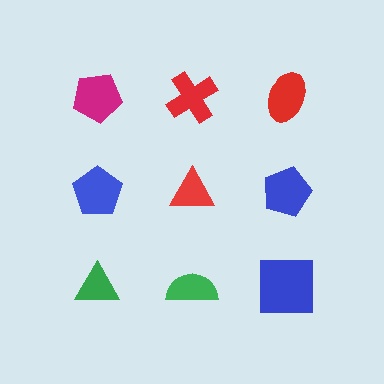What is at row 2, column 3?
A blue pentagon.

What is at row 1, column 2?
A red cross.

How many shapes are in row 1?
3 shapes.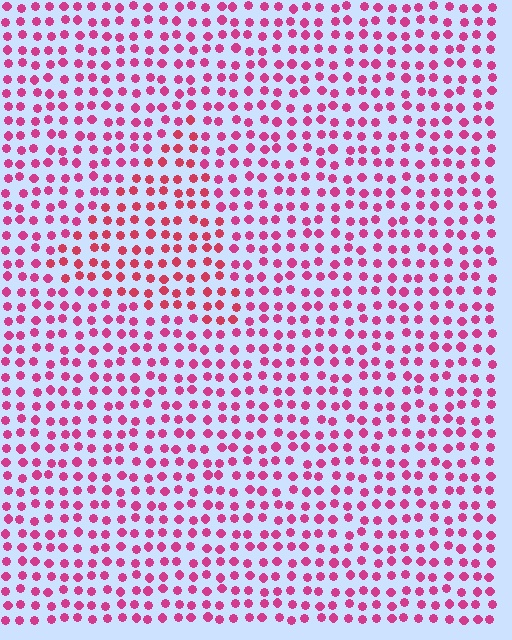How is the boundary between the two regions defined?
The boundary is defined purely by a slight shift in hue (about 20 degrees). Spacing, size, and orientation are identical on both sides.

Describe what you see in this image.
The image is filled with small magenta elements in a uniform arrangement. A triangle-shaped region is visible where the elements are tinted to a slightly different hue, forming a subtle color boundary.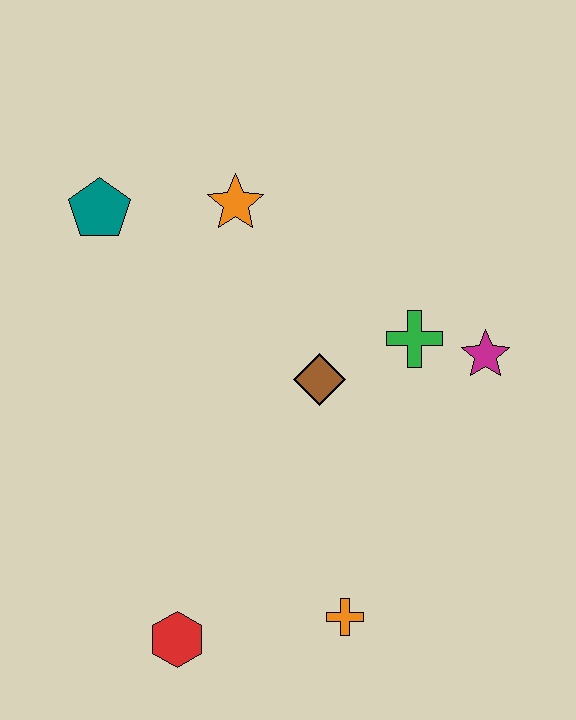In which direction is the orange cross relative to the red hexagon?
The orange cross is to the right of the red hexagon.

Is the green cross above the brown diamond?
Yes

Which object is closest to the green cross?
The magenta star is closest to the green cross.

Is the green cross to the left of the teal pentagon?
No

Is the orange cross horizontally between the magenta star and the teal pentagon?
Yes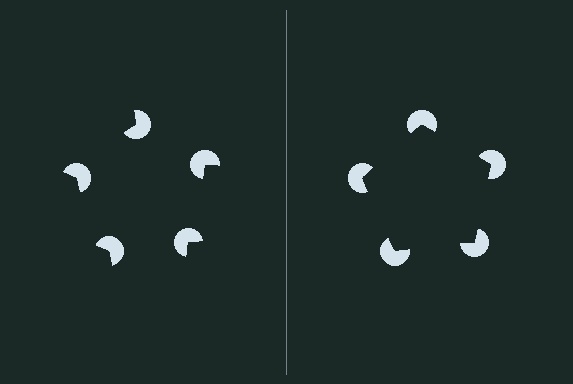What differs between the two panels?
The pac-man discs are positioned identically on both sides; only the wedge orientations differ. On the right they align to a pentagon; on the left they are misaligned.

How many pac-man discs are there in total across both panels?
10 — 5 on each side.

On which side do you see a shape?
An illusory pentagon appears on the right side. On the left side the wedge cuts are rotated, so no coherent shape forms.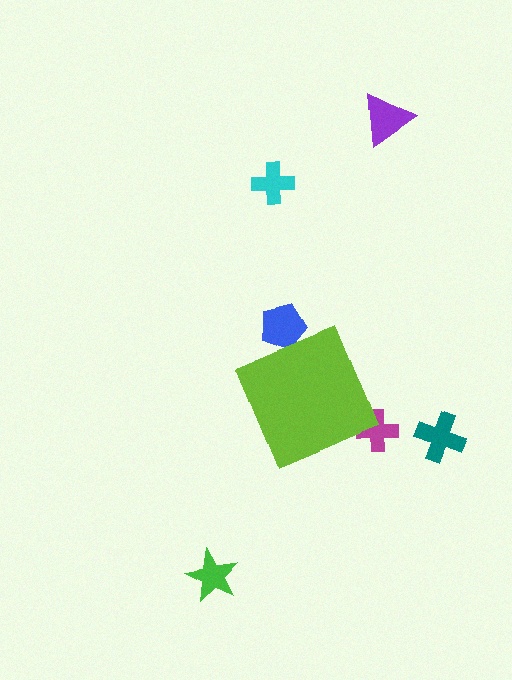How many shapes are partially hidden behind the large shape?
2 shapes are partially hidden.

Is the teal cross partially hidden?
No, the teal cross is fully visible.